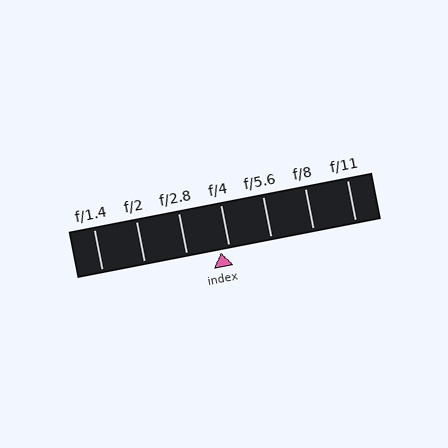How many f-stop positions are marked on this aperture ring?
There are 7 f-stop positions marked.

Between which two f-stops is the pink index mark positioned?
The index mark is between f/2.8 and f/4.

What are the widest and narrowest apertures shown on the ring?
The widest aperture shown is f/1.4 and the narrowest is f/11.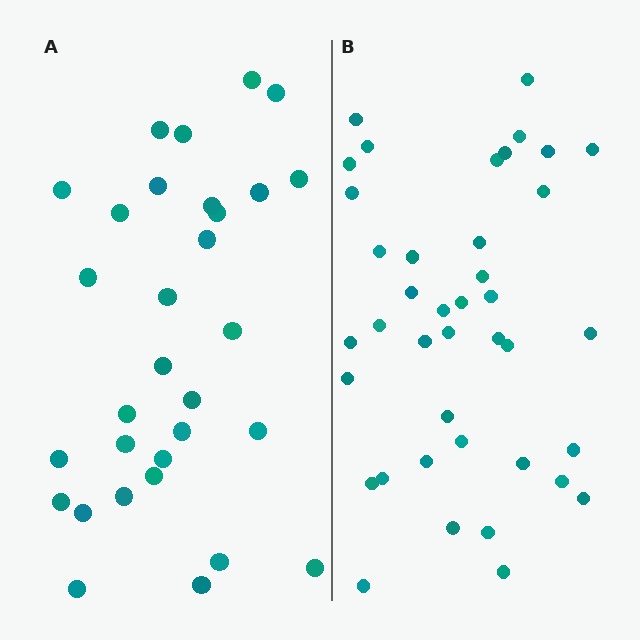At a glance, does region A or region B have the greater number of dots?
Region B (the right region) has more dots.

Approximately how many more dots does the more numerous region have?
Region B has roughly 8 or so more dots than region A.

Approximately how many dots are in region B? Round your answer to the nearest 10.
About 40 dots.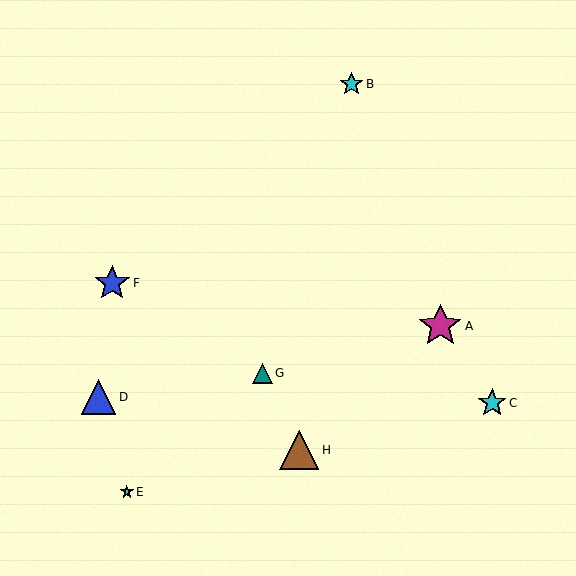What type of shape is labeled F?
Shape F is a blue star.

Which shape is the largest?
The magenta star (labeled A) is the largest.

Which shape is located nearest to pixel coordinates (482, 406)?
The cyan star (labeled C) at (492, 403) is nearest to that location.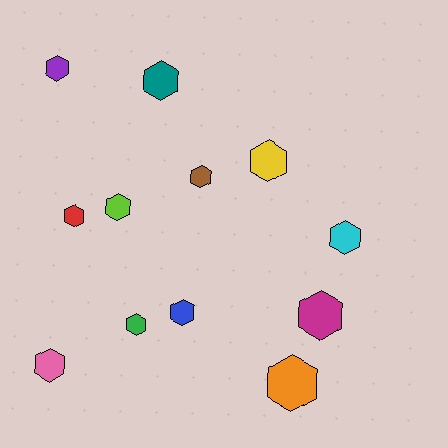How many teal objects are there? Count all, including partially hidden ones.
There is 1 teal object.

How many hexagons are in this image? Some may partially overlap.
There are 12 hexagons.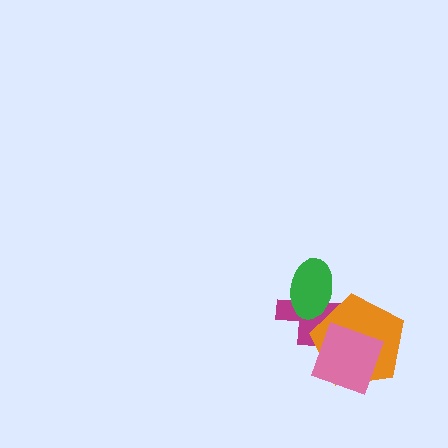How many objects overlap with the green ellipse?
2 objects overlap with the green ellipse.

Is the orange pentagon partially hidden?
Yes, it is partially covered by another shape.